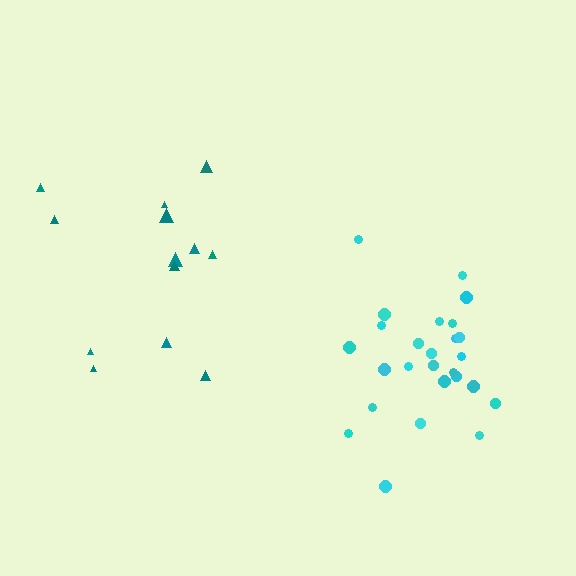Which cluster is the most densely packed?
Cyan.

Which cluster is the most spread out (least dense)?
Teal.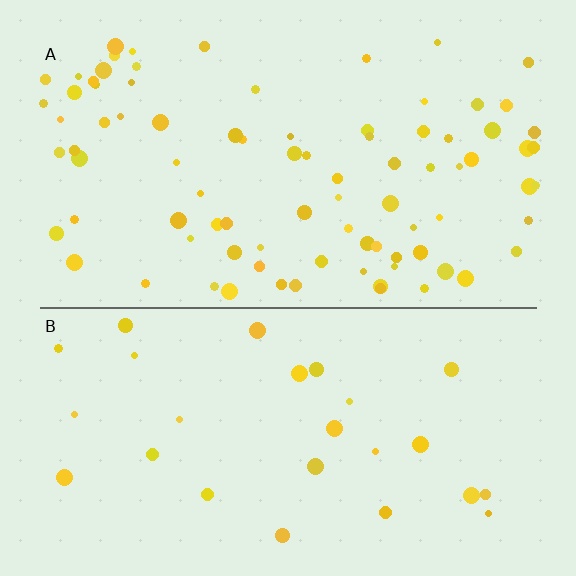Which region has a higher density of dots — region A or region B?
A (the top).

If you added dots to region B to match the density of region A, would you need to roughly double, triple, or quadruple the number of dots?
Approximately triple.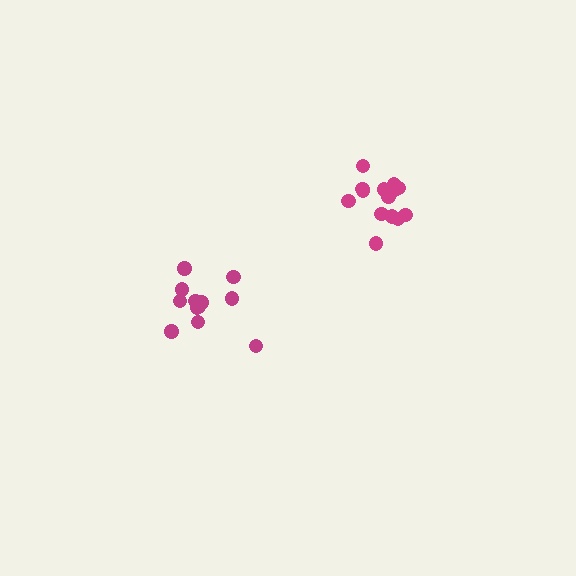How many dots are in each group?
Group 1: 12 dots, Group 2: 15 dots (27 total).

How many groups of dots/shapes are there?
There are 2 groups.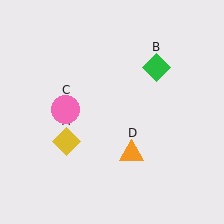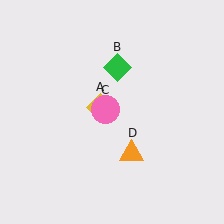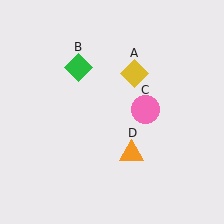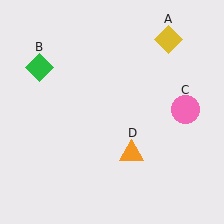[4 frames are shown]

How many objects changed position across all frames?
3 objects changed position: yellow diamond (object A), green diamond (object B), pink circle (object C).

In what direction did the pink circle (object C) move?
The pink circle (object C) moved right.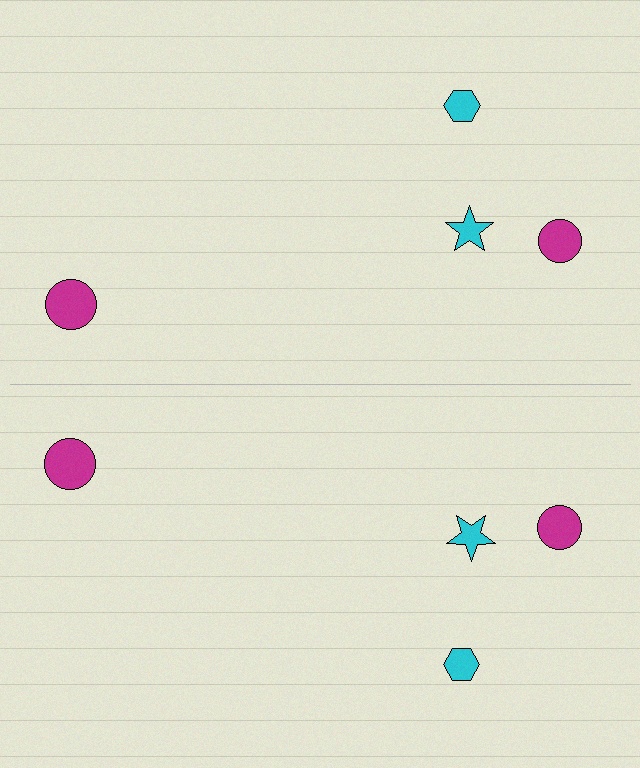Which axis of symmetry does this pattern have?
The pattern has a horizontal axis of symmetry running through the center of the image.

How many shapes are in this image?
There are 8 shapes in this image.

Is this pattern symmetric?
Yes, this pattern has bilateral (reflection) symmetry.